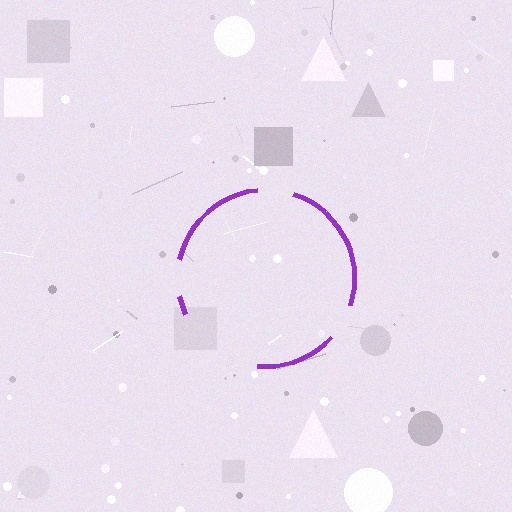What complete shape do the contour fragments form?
The contour fragments form a circle.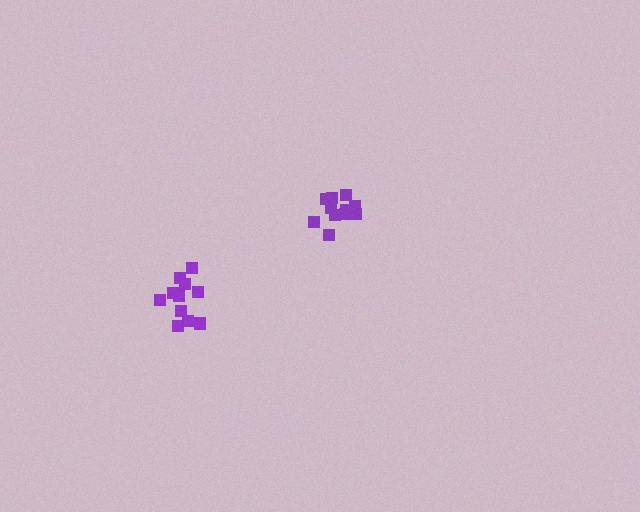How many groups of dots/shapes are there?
There are 2 groups.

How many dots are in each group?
Group 1: 11 dots, Group 2: 11 dots (22 total).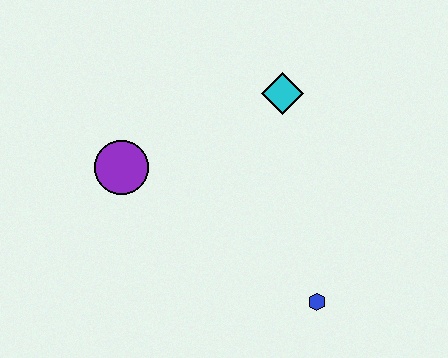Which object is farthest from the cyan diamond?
The blue hexagon is farthest from the cyan diamond.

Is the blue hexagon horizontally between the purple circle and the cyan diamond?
No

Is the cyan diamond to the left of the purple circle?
No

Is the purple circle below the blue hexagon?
No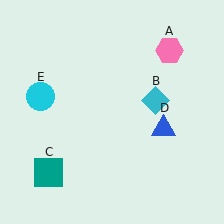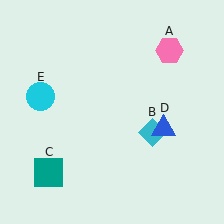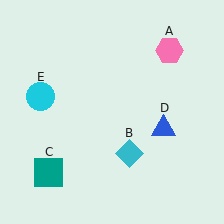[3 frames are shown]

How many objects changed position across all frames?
1 object changed position: cyan diamond (object B).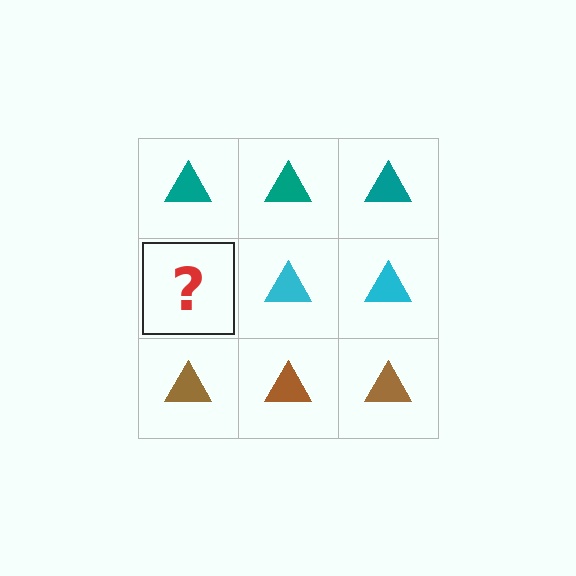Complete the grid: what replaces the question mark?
The question mark should be replaced with a cyan triangle.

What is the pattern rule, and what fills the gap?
The rule is that each row has a consistent color. The gap should be filled with a cyan triangle.